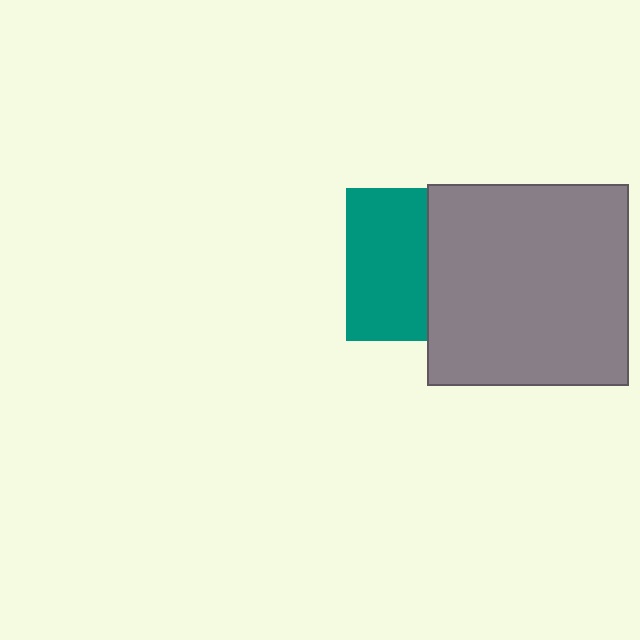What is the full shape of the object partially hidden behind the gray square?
The partially hidden object is a teal square.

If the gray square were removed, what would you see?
You would see the complete teal square.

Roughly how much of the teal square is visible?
About half of it is visible (roughly 53%).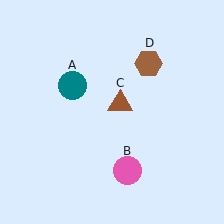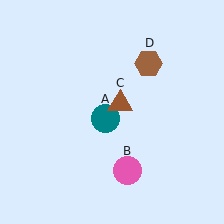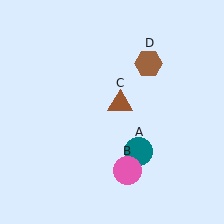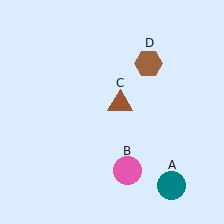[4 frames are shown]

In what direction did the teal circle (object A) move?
The teal circle (object A) moved down and to the right.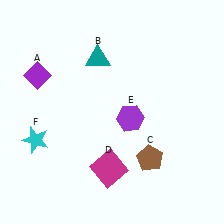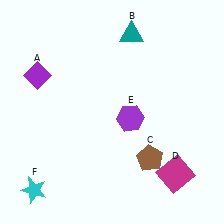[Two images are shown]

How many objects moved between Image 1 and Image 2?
3 objects moved between the two images.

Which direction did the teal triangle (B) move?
The teal triangle (B) moved right.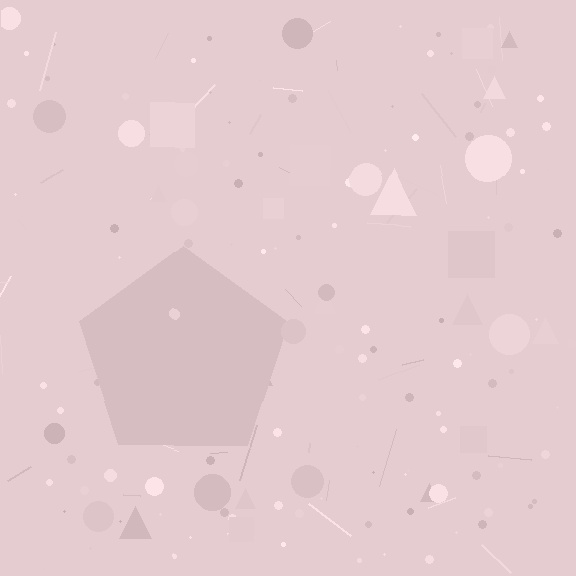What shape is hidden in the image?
A pentagon is hidden in the image.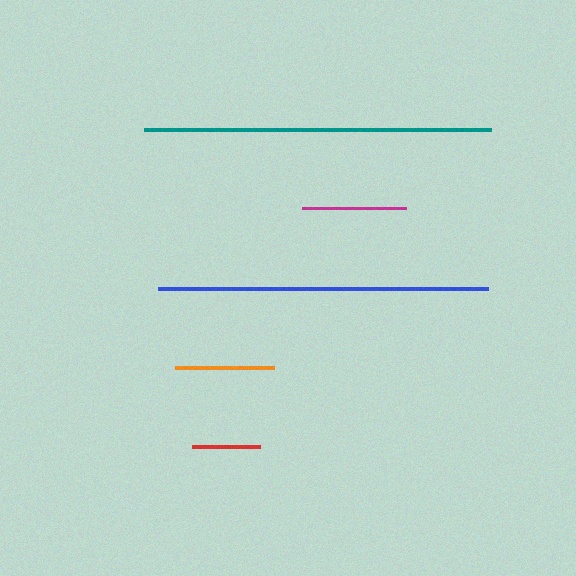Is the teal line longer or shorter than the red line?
The teal line is longer than the red line.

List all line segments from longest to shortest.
From longest to shortest: teal, blue, magenta, orange, red.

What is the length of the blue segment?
The blue segment is approximately 330 pixels long.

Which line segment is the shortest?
The red line is the shortest at approximately 67 pixels.